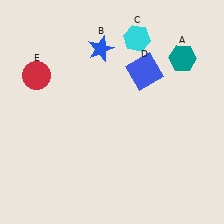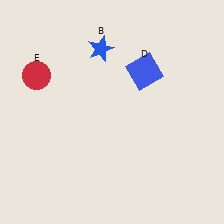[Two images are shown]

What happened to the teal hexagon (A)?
The teal hexagon (A) was removed in Image 2. It was in the top-right area of Image 1.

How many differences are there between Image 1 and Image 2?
There are 2 differences between the two images.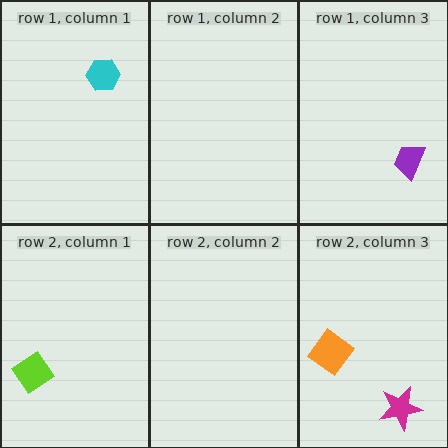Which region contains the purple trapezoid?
The row 1, column 3 region.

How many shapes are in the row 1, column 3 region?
1.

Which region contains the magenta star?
The row 2, column 3 region.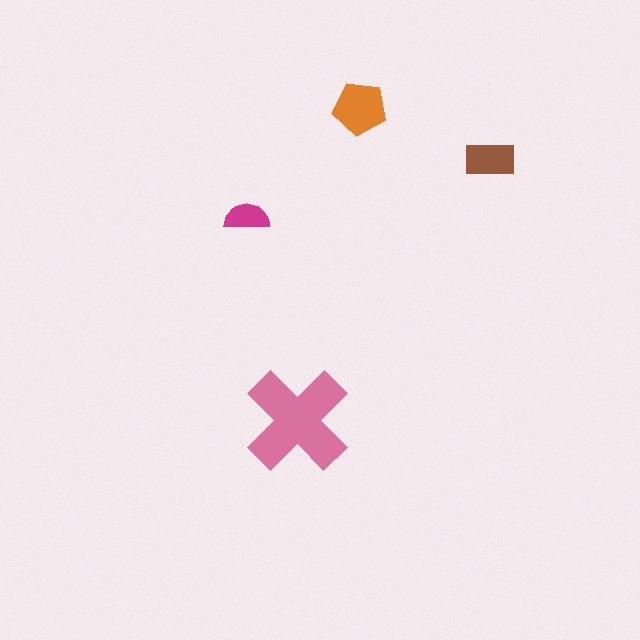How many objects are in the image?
There are 4 objects in the image.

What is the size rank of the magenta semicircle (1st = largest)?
4th.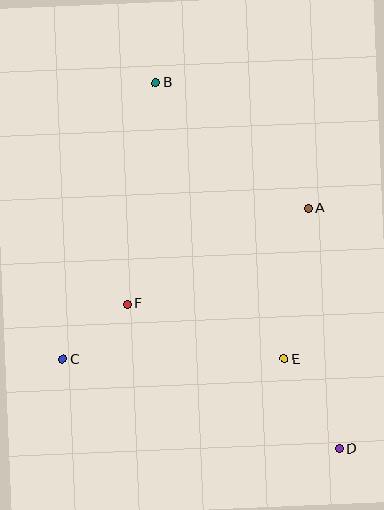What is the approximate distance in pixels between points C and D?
The distance between C and D is approximately 290 pixels.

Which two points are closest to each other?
Points C and F are closest to each other.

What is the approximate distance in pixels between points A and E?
The distance between A and E is approximately 152 pixels.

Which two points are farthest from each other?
Points B and D are farthest from each other.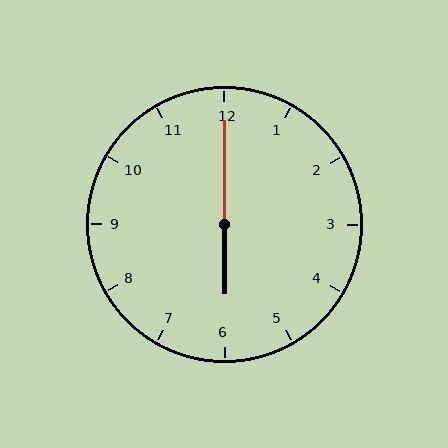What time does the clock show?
6:00.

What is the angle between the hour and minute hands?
Approximately 180 degrees.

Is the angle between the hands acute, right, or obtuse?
It is obtuse.